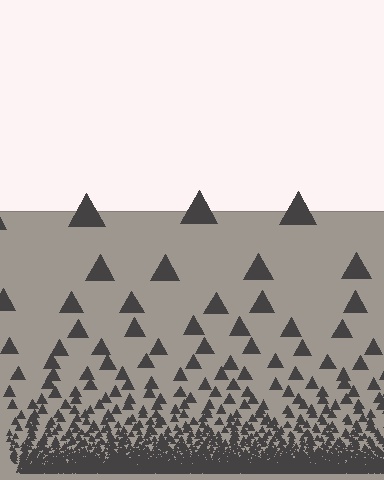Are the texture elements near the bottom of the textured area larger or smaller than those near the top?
Smaller. The gradient is inverted — elements near the bottom are smaller and denser.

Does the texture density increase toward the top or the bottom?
Density increases toward the bottom.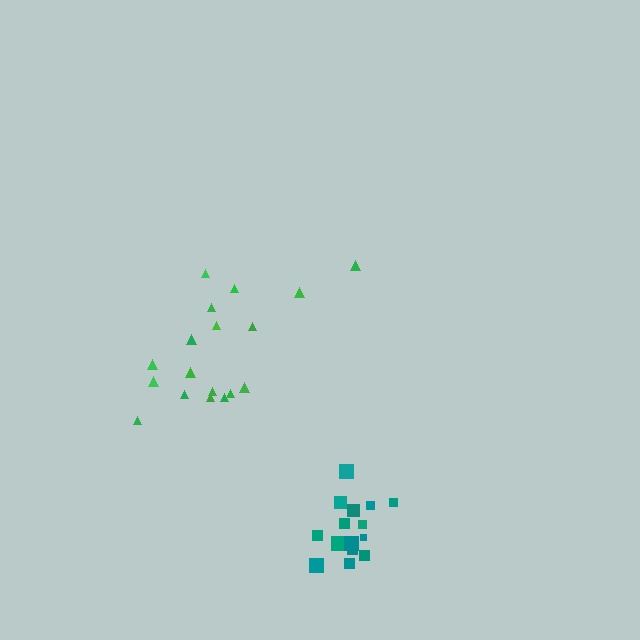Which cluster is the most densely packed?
Teal.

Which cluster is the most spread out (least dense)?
Green.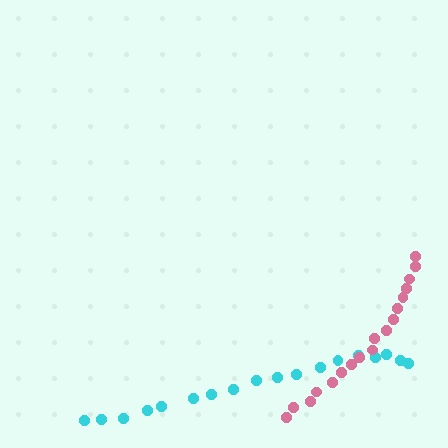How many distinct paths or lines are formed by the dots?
There are 2 distinct paths.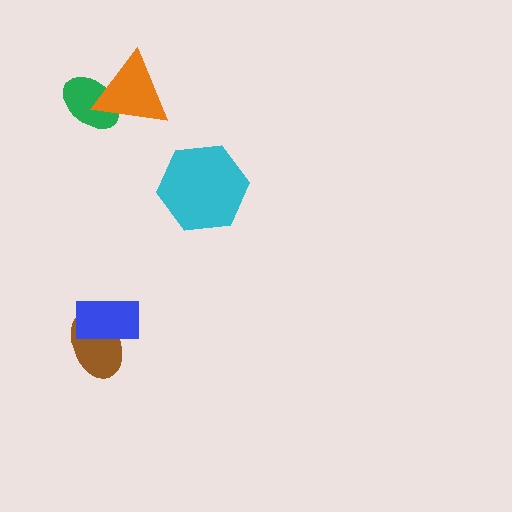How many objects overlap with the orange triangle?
1 object overlaps with the orange triangle.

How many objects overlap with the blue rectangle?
1 object overlaps with the blue rectangle.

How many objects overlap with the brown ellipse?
1 object overlaps with the brown ellipse.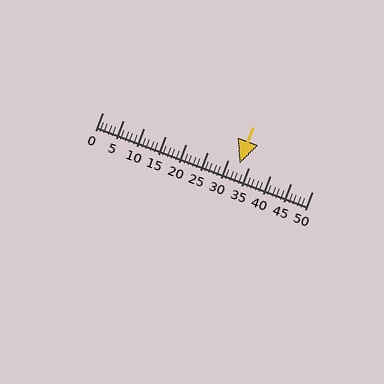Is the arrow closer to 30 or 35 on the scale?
The arrow is closer to 35.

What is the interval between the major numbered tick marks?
The major tick marks are spaced 5 units apart.